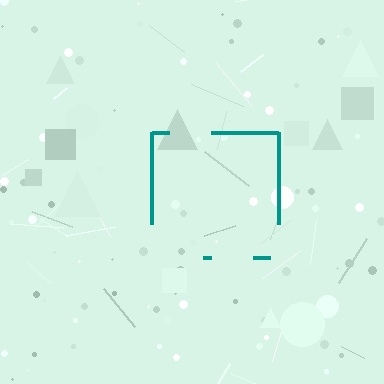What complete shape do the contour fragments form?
The contour fragments form a square.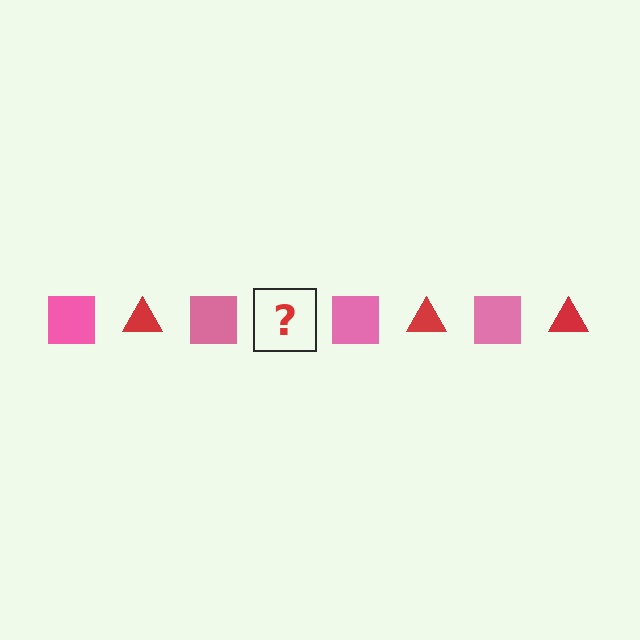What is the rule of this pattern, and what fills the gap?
The rule is that the pattern alternates between pink square and red triangle. The gap should be filled with a red triangle.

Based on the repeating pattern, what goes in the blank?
The blank should be a red triangle.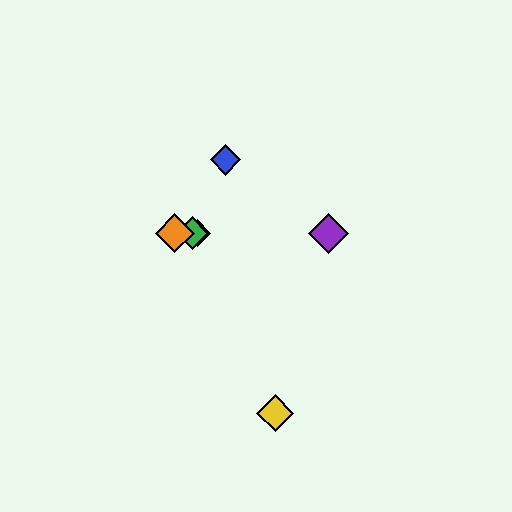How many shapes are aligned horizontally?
4 shapes (the red diamond, the green diamond, the purple diamond, the orange diamond) are aligned horizontally.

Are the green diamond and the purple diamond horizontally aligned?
Yes, both are at y≈233.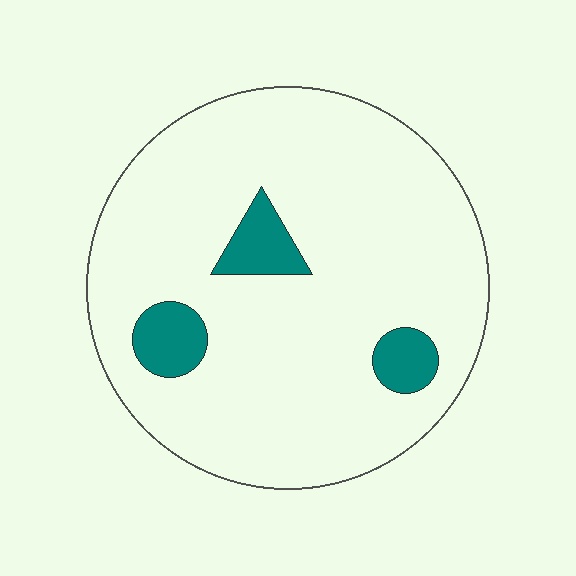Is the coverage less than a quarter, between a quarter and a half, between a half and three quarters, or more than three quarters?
Less than a quarter.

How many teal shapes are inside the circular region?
3.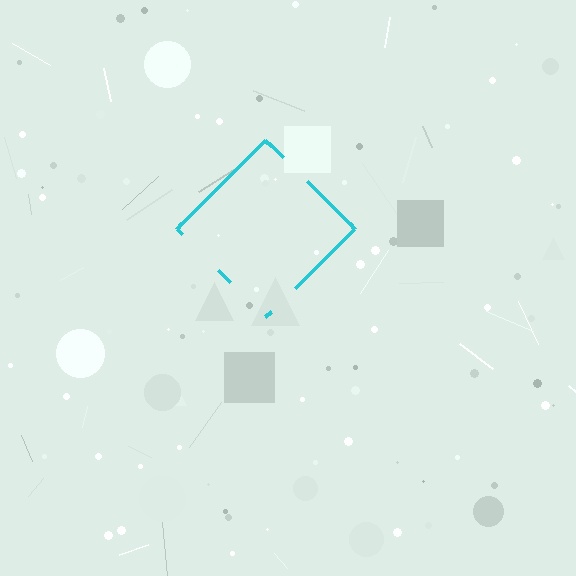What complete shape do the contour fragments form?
The contour fragments form a diamond.